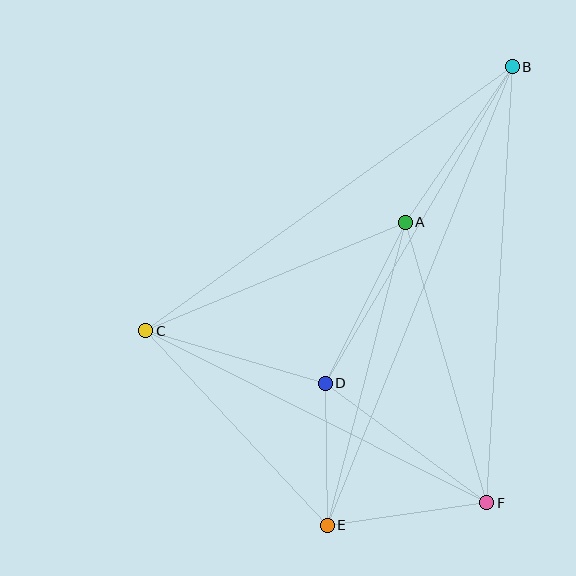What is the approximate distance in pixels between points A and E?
The distance between A and E is approximately 313 pixels.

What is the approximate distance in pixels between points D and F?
The distance between D and F is approximately 201 pixels.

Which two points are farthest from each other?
Points B and E are farthest from each other.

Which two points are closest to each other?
Points D and E are closest to each other.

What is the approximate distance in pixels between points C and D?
The distance between C and D is approximately 187 pixels.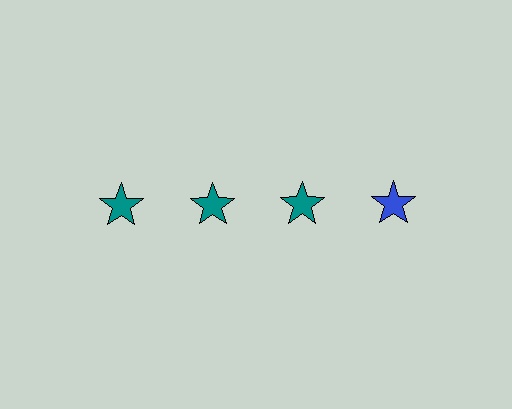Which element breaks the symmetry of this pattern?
The blue star in the top row, second from right column breaks the symmetry. All other shapes are teal stars.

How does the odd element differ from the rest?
It has a different color: blue instead of teal.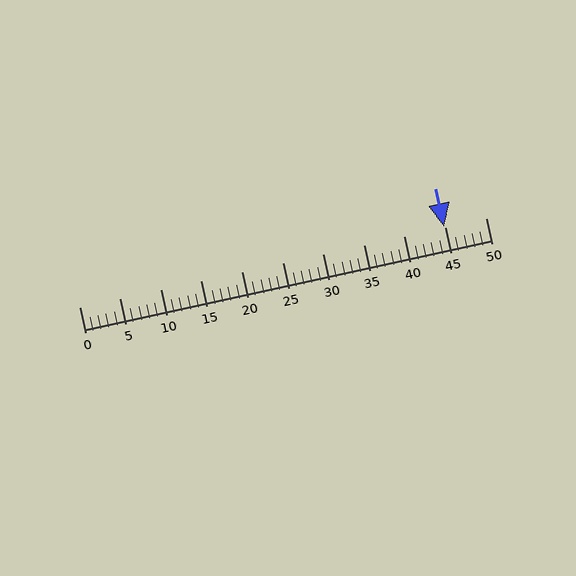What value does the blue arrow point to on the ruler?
The blue arrow points to approximately 45.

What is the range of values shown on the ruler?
The ruler shows values from 0 to 50.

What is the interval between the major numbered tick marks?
The major tick marks are spaced 5 units apart.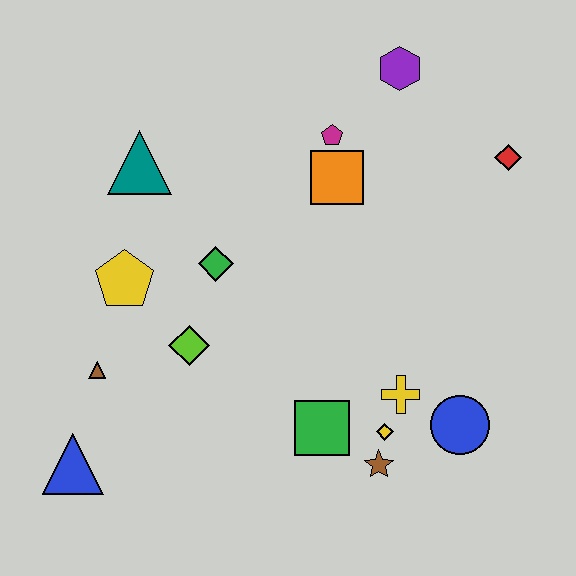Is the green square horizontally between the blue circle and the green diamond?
Yes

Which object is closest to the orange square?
The magenta pentagon is closest to the orange square.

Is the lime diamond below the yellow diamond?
No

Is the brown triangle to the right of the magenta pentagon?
No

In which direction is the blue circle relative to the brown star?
The blue circle is to the right of the brown star.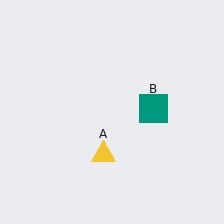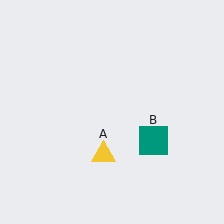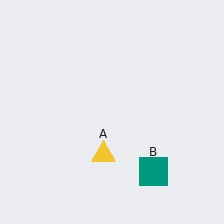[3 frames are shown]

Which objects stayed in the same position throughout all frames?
Yellow triangle (object A) remained stationary.